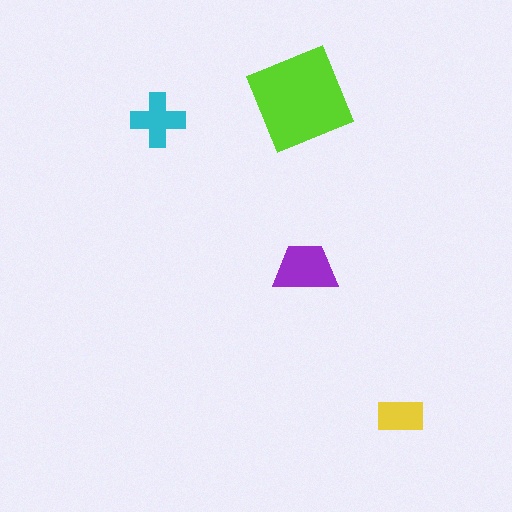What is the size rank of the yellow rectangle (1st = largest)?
4th.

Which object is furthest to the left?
The cyan cross is leftmost.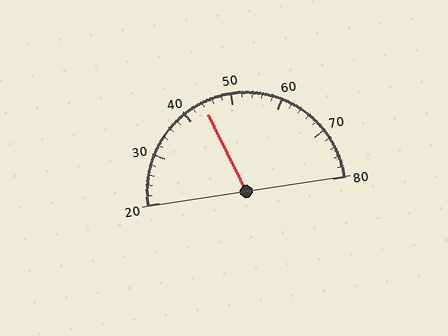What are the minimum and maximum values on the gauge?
The gauge ranges from 20 to 80.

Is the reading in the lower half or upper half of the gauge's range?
The reading is in the lower half of the range (20 to 80).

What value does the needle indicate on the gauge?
The needle indicates approximately 44.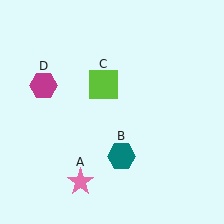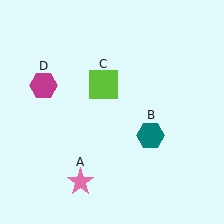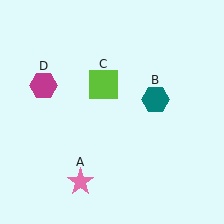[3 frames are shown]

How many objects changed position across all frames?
1 object changed position: teal hexagon (object B).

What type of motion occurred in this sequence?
The teal hexagon (object B) rotated counterclockwise around the center of the scene.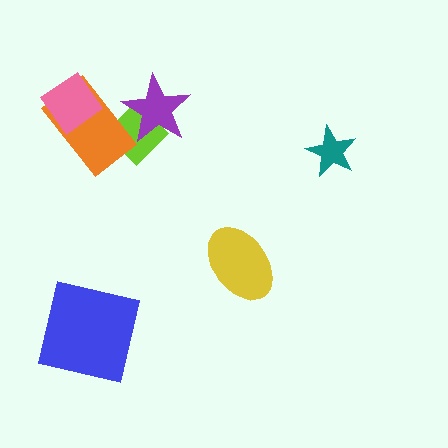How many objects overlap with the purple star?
2 objects overlap with the purple star.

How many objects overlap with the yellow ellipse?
0 objects overlap with the yellow ellipse.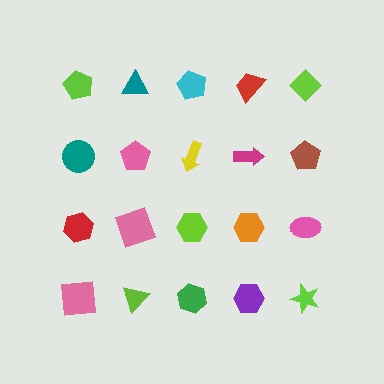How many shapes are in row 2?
5 shapes.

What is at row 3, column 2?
A pink square.